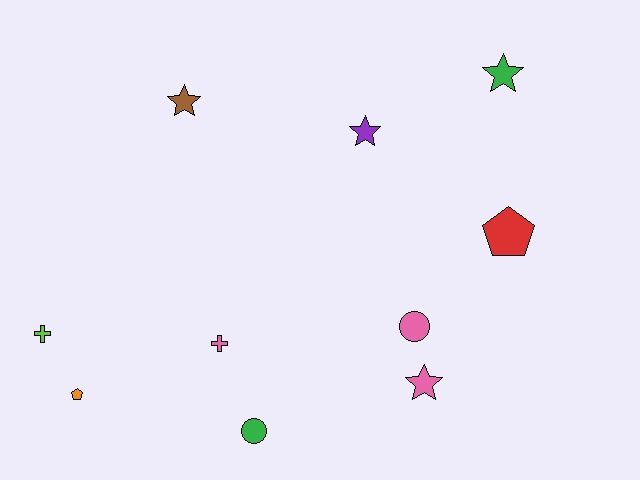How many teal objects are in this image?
There are no teal objects.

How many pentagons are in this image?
There are 2 pentagons.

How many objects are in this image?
There are 10 objects.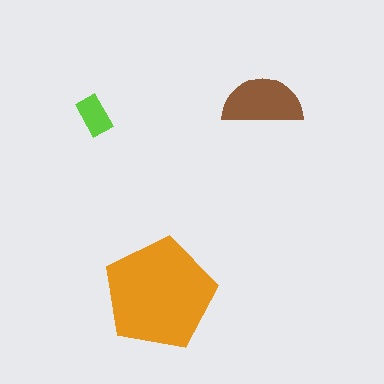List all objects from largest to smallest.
The orange pentagon, the brown semicircle, the lime rectangle.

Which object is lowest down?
The orange pentagon is bottommost.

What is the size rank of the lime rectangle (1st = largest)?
3rd.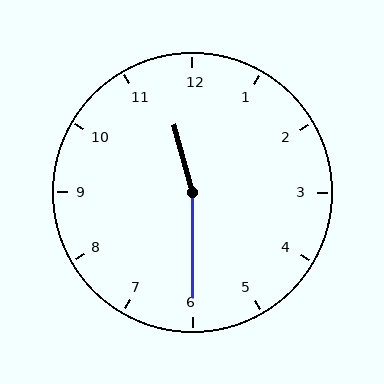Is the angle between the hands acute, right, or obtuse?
It is obtuse.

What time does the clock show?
11:30.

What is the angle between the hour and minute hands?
Approximately 165 degrees.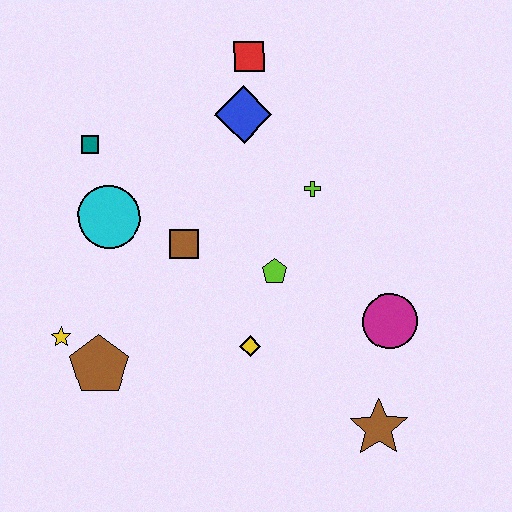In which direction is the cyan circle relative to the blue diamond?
The cyan circle is to the left of the blue diamond.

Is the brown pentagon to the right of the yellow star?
Yes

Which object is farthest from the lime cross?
The yellow star is farthest from the lime cross.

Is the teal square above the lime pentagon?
Yes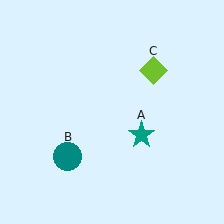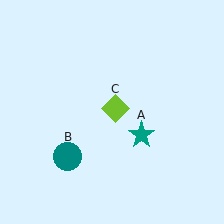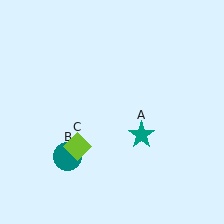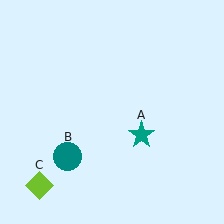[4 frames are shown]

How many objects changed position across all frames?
1 object changed position: lime diamond (object C).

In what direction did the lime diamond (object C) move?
The lime diamond (object C) moved down and to the left.